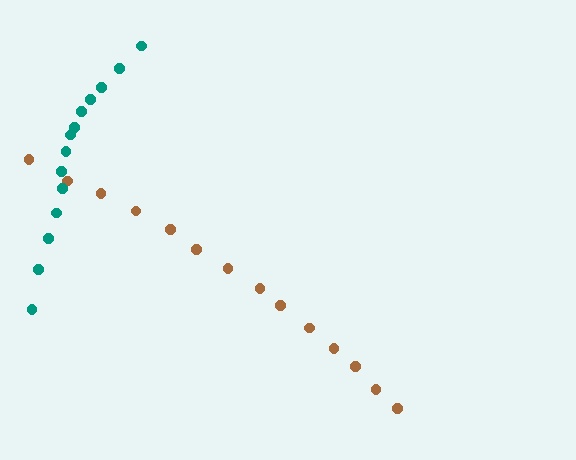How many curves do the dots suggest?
There are 2 distinct paths.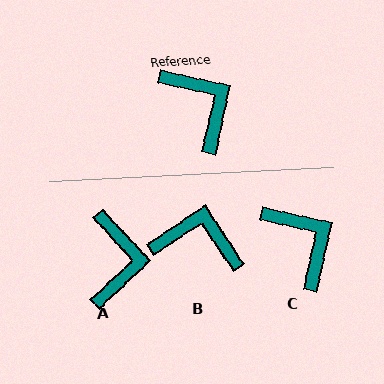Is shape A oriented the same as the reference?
No, it is off by about 35 degrees.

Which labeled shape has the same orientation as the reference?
C.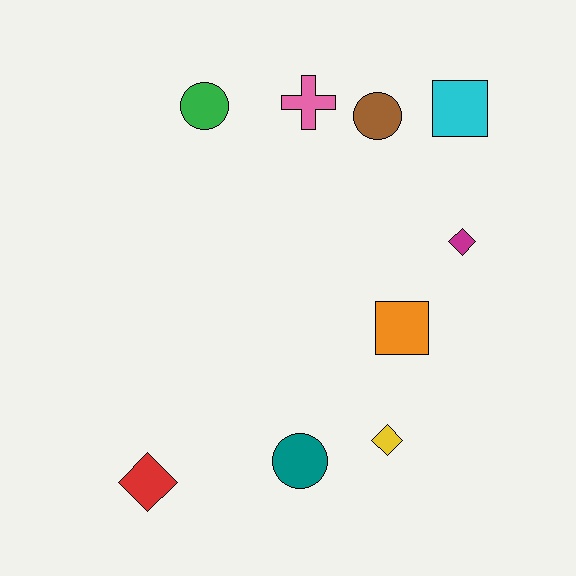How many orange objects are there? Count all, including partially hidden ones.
There is 1 orange object.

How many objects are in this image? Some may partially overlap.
There are 9 objects.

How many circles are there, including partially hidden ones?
There are 3 circles.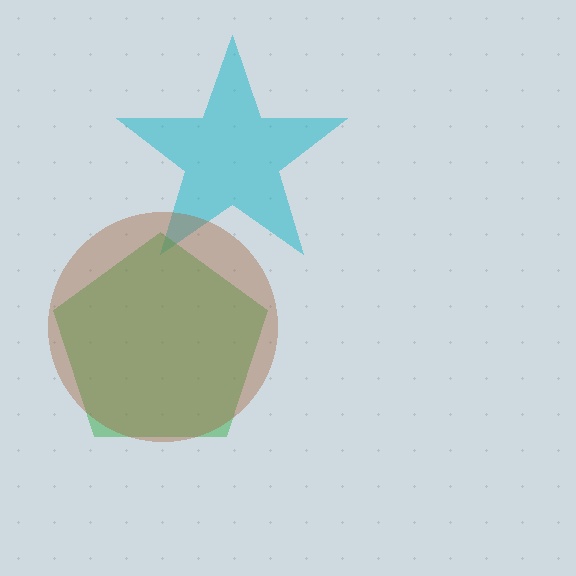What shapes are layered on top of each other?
The layered shapes are: a cyan star, a green pentagon, a brown circle.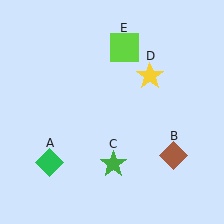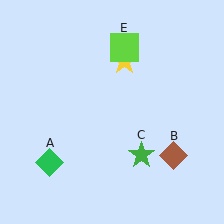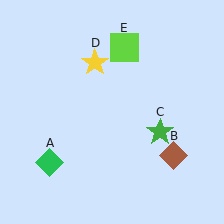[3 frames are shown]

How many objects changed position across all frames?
2 objects changed position: green star (object C), yellow star (object D).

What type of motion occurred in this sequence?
The green star (object C), yellow star (object D) rotated counterclockwise around the center of the scene.